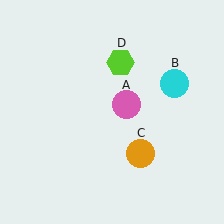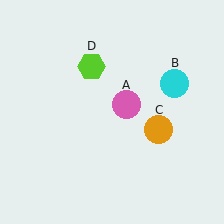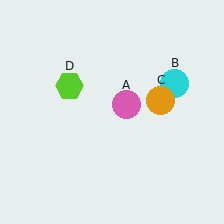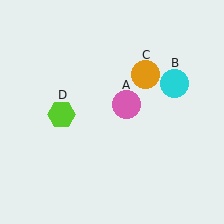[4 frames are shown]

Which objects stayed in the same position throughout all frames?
Pink circle (object A) and cyan circle (object B) remained stationary.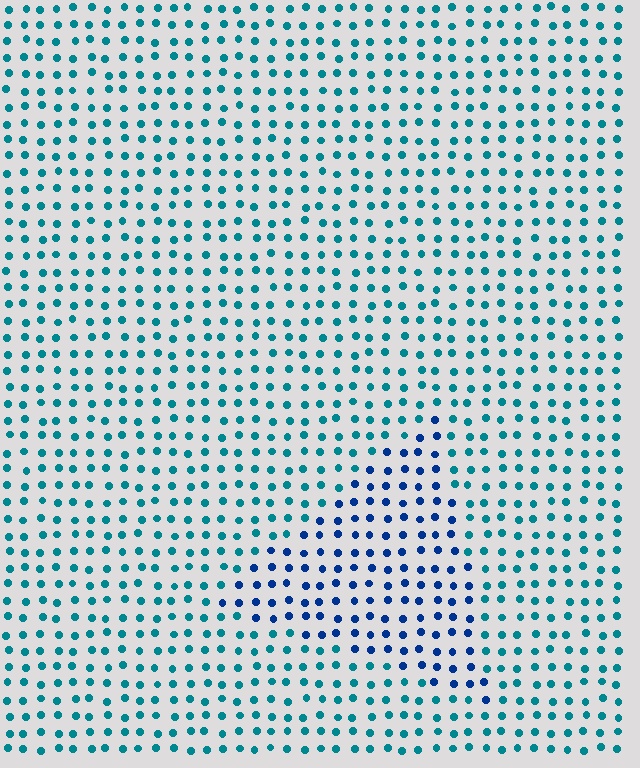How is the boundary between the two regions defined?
The boundary is defined purely by a slight shift in hue (about 35 degrees). Spacing, size, and orientation are identical on both sides.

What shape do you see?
I see a triangle.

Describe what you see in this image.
The image is filled with small teal elements in a uniform arrangement. A triangle-shaped region is visible where the elements are tinted to a slightly different hue, forming a subtle color boundary.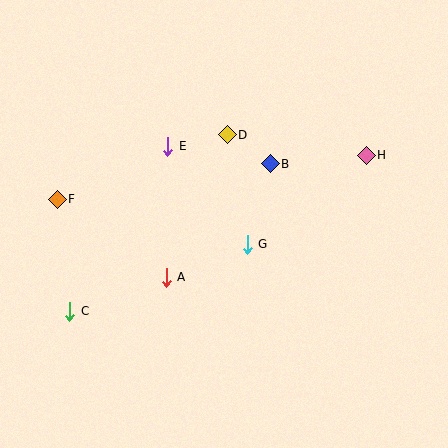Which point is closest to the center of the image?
Point G at (247, 244) is closest to the center.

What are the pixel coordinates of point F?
Point F is at (57, 199).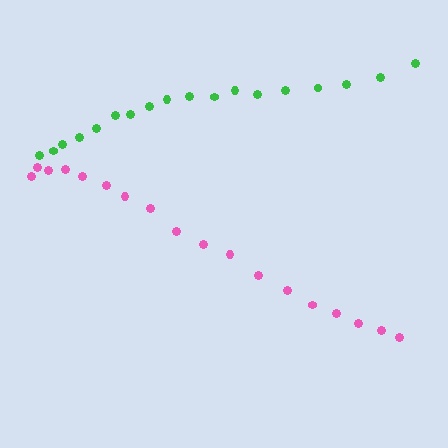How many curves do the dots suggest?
There are 2 distinct paths.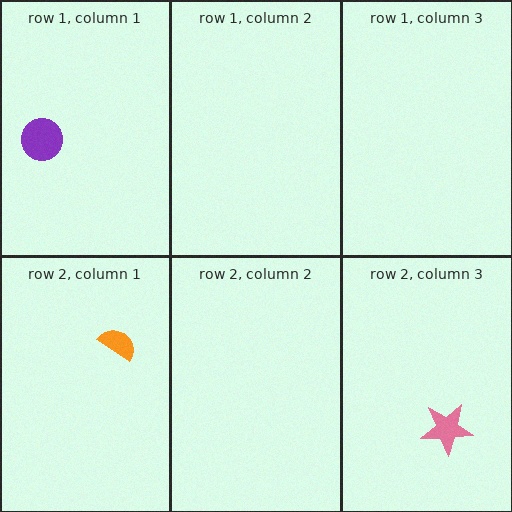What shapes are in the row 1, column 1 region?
The purple circle.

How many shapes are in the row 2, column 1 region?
1.